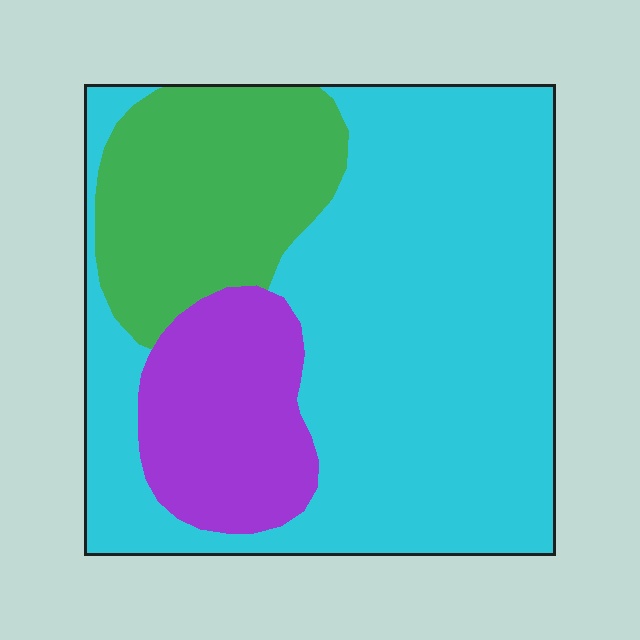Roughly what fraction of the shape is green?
Green covers 21% of the shape.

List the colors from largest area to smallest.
From largest to smallest: cyan, green, purple.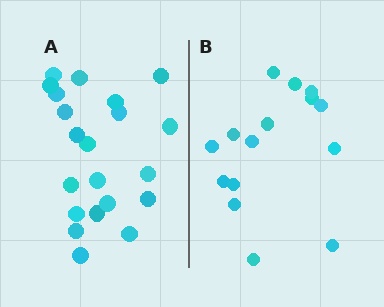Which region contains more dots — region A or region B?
Region A (the left region) has more dots.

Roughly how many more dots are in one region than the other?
Region A has about 6 more dots than region B.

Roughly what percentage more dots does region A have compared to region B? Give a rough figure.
About 40% more.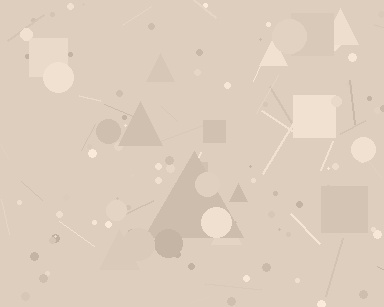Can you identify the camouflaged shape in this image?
The camouflaged shape is a triangle.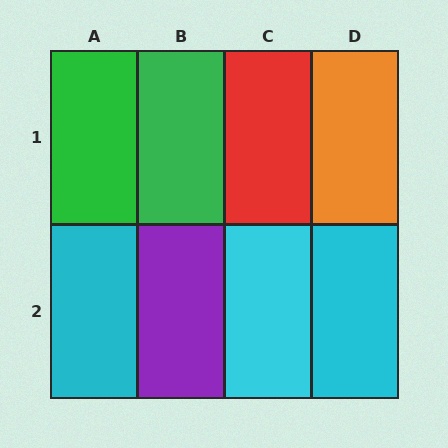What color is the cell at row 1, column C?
Red.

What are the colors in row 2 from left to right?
Cyan, purple, cyan, cyan.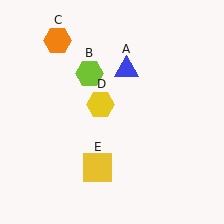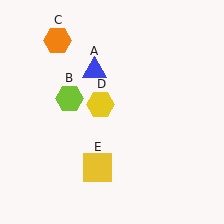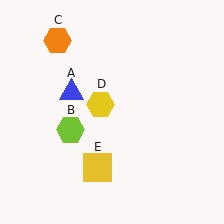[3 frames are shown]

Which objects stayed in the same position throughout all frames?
Orange hexagon (object C) and yellow hexagon (object D) and yellow square (object E) remained stationary.